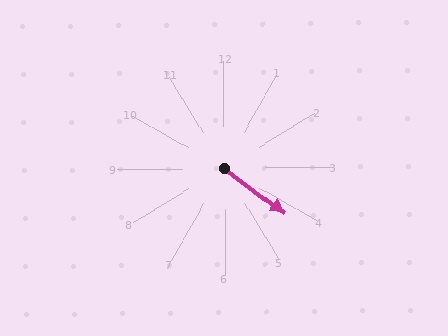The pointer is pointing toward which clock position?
Roughly 4 o'clock.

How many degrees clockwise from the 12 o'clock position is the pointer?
Approximately 128 degrees.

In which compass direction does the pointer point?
Southeast.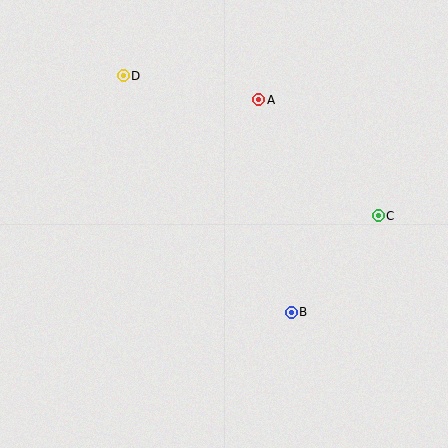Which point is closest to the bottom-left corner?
Point B is closest to the bottom-left corner.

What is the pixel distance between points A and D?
The distance between A and D is 138 pixels.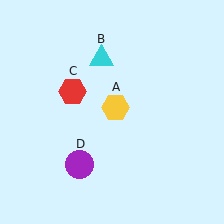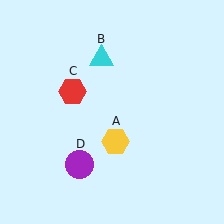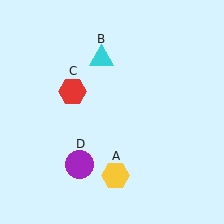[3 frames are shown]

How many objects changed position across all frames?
1 object changed position: yellow hexagon (object A).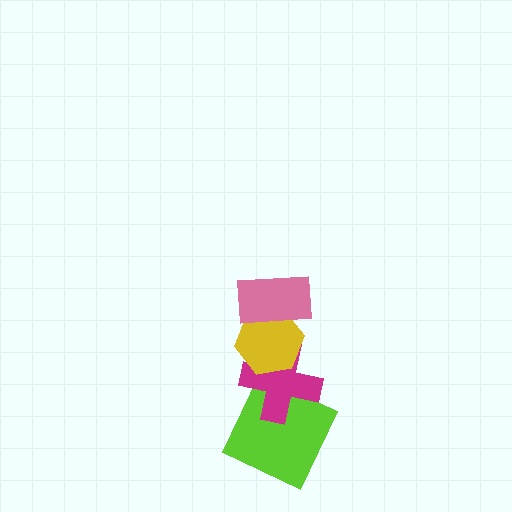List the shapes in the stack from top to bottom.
From top to bottom: the pink rectangle, the yellow hexagon, the magenta cross, the lime square.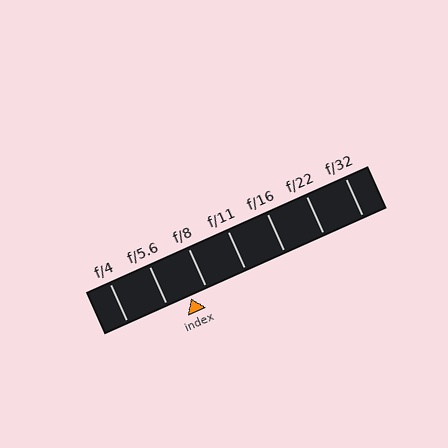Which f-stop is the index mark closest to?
The index mark is closest to f/8.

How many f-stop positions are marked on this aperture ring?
There are 7 f-stop positions marked.